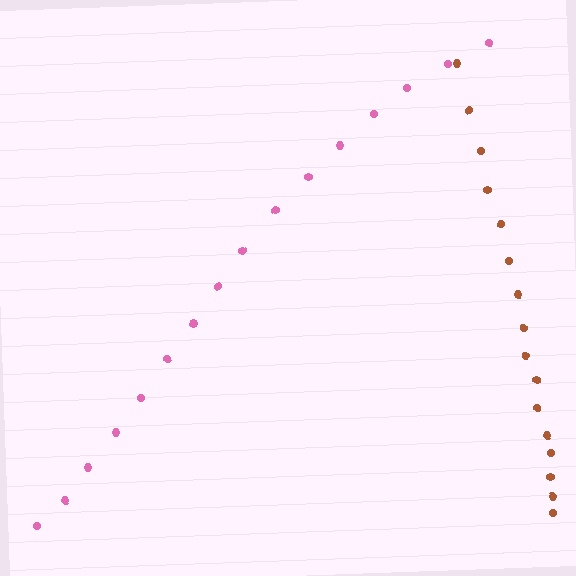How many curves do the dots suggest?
There are 2 distinct paths.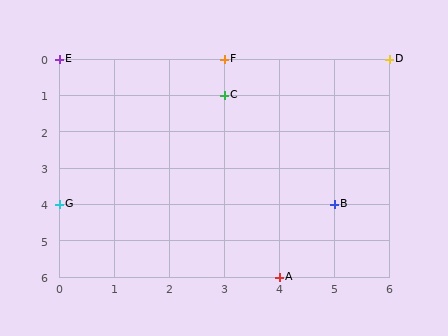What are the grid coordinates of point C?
Point C is at grid coordinates (3, 1).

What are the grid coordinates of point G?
Point G is at grid coordinates (0, 4).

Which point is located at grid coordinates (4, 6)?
Point A is at (4, 6).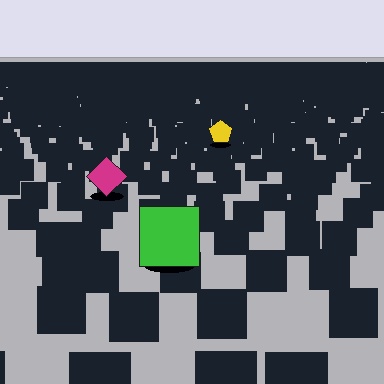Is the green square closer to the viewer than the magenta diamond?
Yes. The green square is closer — you can tell from the texture gradient: the ground texture is coarser near it.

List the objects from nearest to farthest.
From nearest to farthest: the green square, the magenta diamond, the yellow pentagon.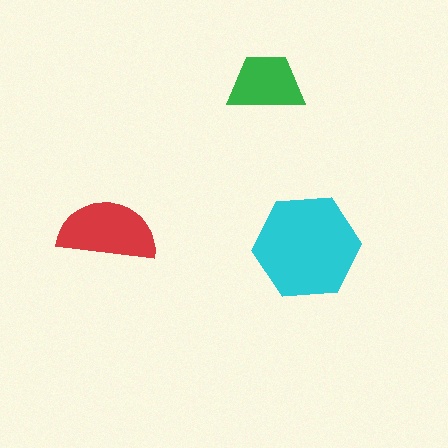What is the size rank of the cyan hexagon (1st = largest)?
1st.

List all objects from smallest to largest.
The green trapezoid, the red semicircle, the cyan hexagon.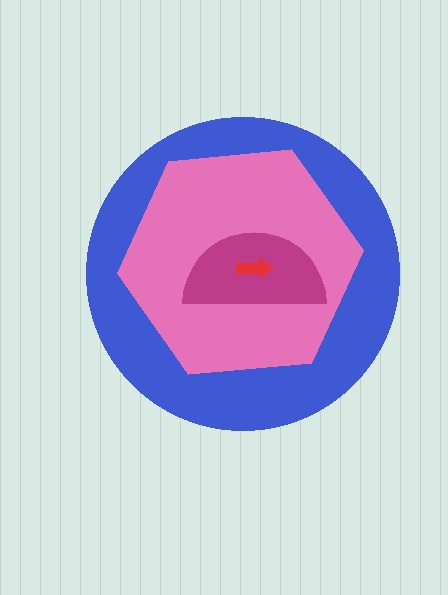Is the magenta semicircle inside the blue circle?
Yes.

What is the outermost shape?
The blue circle.